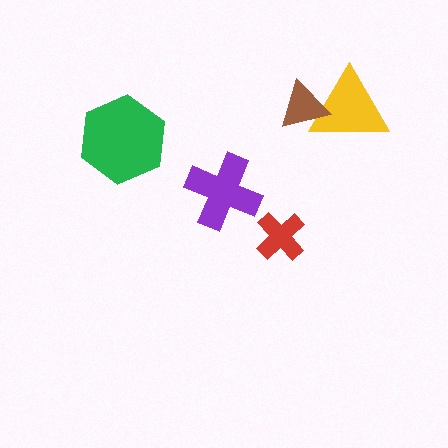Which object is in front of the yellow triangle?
The brown triangle is in front of the yellow triangle.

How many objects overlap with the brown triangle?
1 object overlaps with the brown triangle.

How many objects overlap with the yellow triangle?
1 object overlaps with the yellow triangle.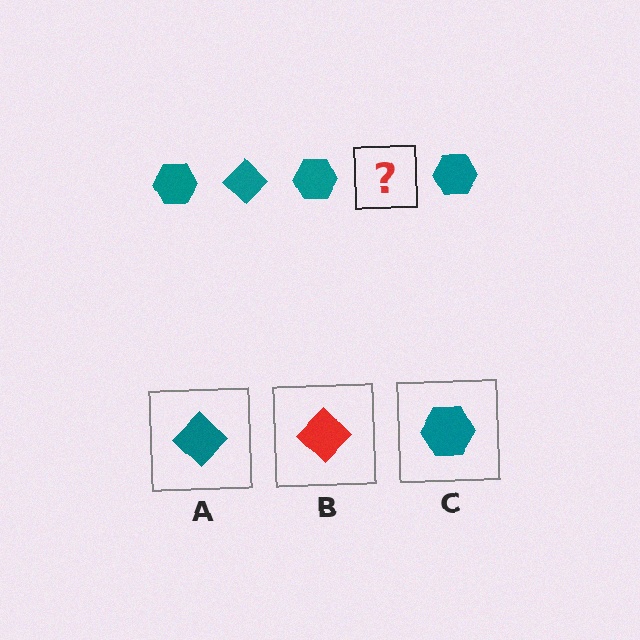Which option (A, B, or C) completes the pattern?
A.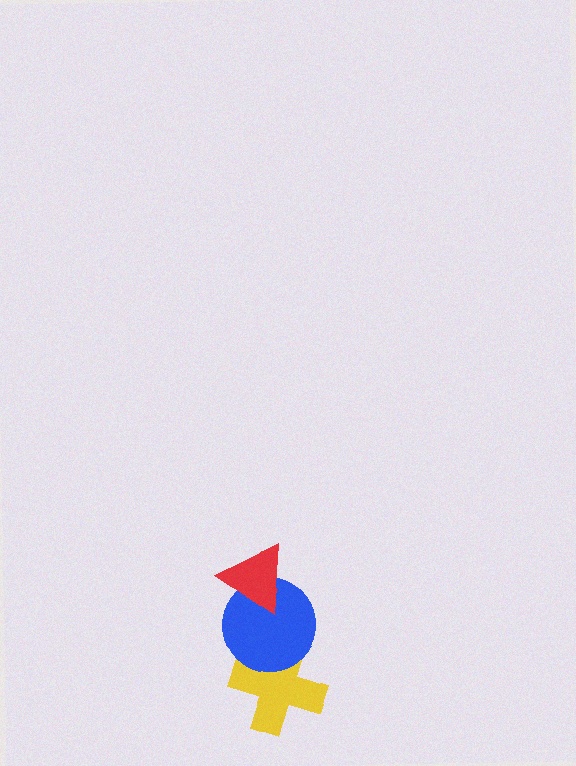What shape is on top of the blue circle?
The red triangle is on top of the blue circle.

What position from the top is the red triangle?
The red triangle is 1st from the top.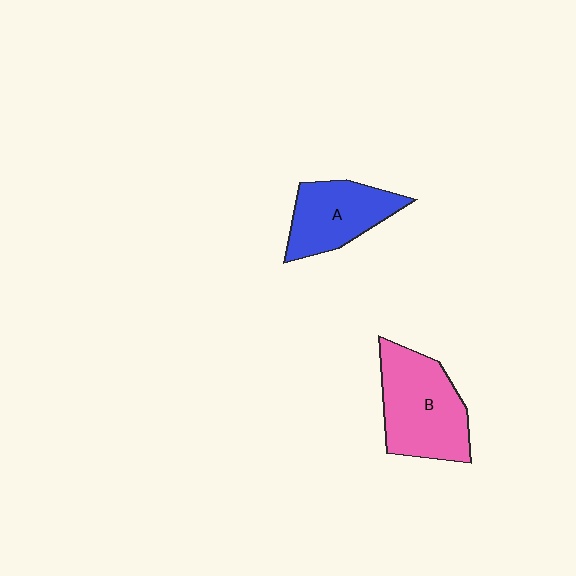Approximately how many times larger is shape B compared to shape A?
Approximately 1.3 times.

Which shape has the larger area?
Shape B (pink).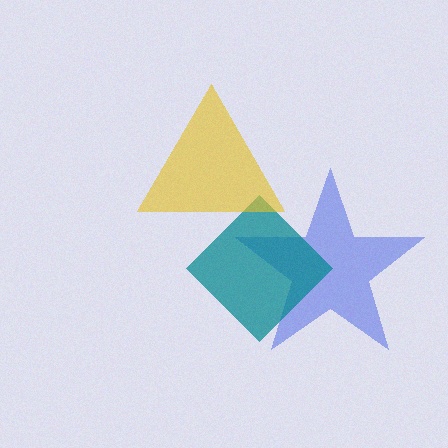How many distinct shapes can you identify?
There are 3 distinct shapes: a blue star, a teal diamond, a yellow triangle.